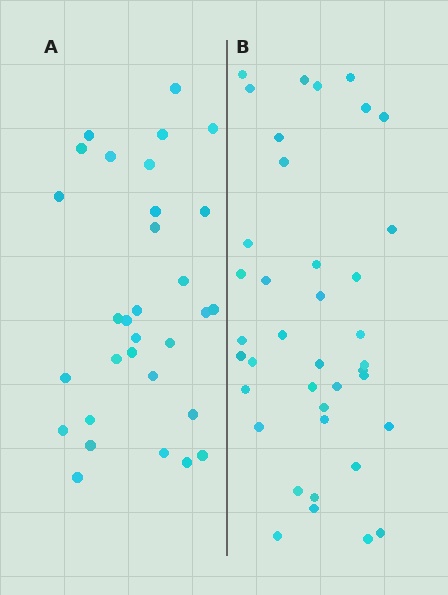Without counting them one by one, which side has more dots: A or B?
Region B (the right region) has more dots.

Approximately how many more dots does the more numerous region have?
Region B has roughly 8 or so more dots than region A.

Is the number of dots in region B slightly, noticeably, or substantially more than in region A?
Region B has noticeably more, but not dramatically so. The ratio is roughly 1.3 to 1.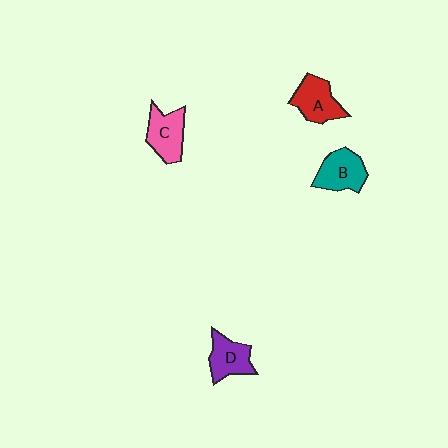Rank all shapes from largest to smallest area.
From largest to smallest: B (teal), A (red), C (pink), D (purple).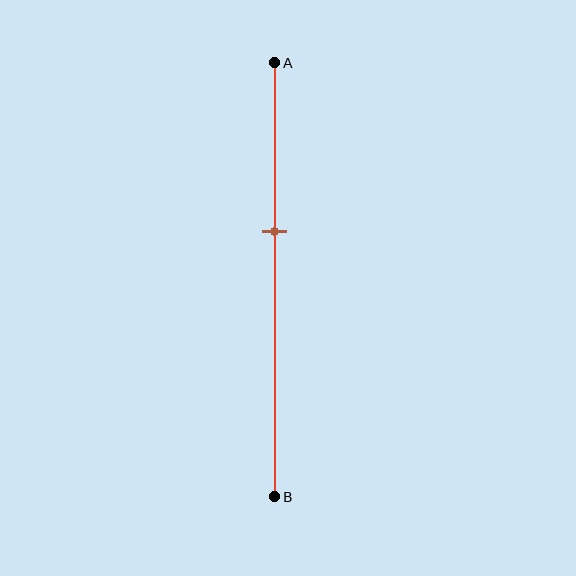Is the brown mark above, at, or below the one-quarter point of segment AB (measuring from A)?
The brown mark is below the one-quarter point of segment AB.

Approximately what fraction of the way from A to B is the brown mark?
The brown mark is approximately 40% of the way from A to B.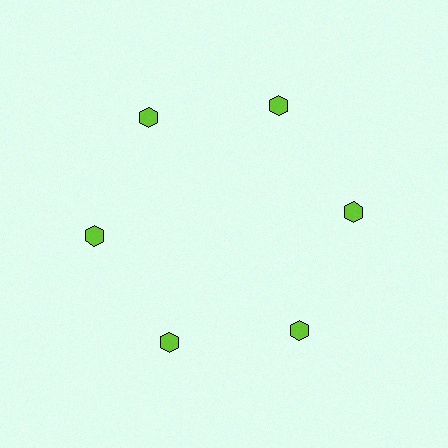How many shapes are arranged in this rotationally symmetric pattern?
There are 6 shapes, arranged in 6 groups of 1.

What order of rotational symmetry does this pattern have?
This pattern has 6-fold rotational symmetry.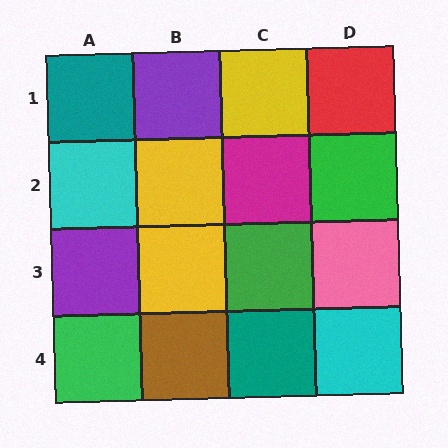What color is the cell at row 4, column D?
Cyan.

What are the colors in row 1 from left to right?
Teal, purple, yellow, red.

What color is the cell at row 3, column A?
Purple.